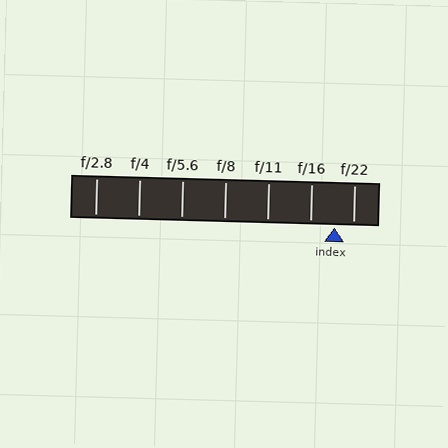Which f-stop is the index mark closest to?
The index mark is closest to f/22.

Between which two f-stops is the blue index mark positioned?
The index mark is between f/16 and f/22.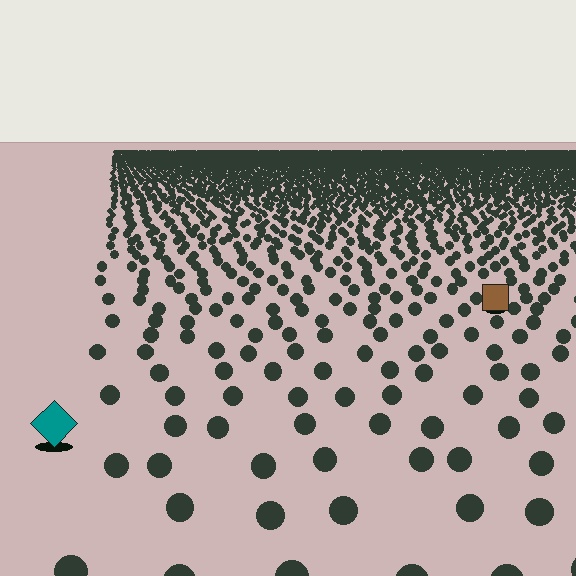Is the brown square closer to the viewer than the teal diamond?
No. The teal diamond is closer — you can tell from the texture gradient: the ground texture is coarser near it.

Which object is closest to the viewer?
The teal diamond is closest. The texture marks near it are larger and more spread out.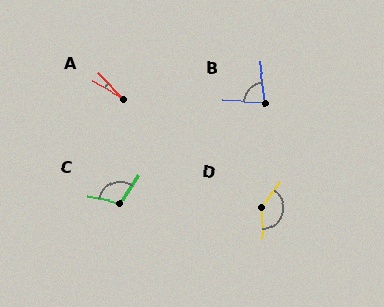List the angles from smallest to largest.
A (17°), B (79°), C (114°), D (143°).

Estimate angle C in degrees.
Approximately 114 degrees.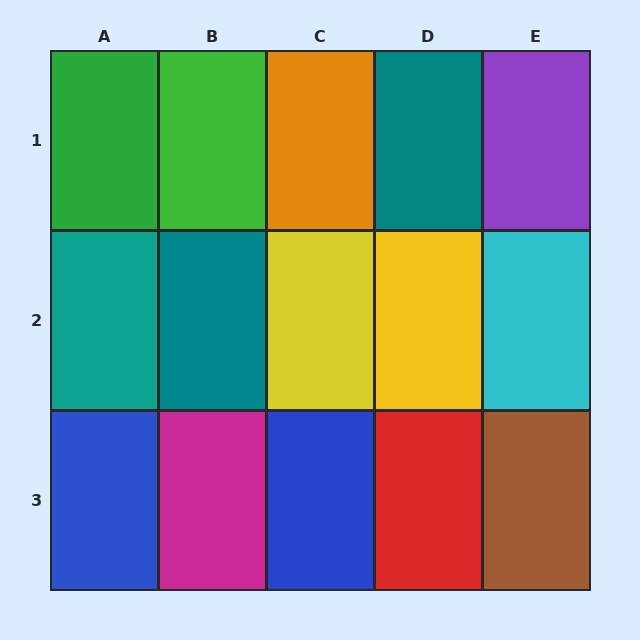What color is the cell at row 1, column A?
Green.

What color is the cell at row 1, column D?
Teal.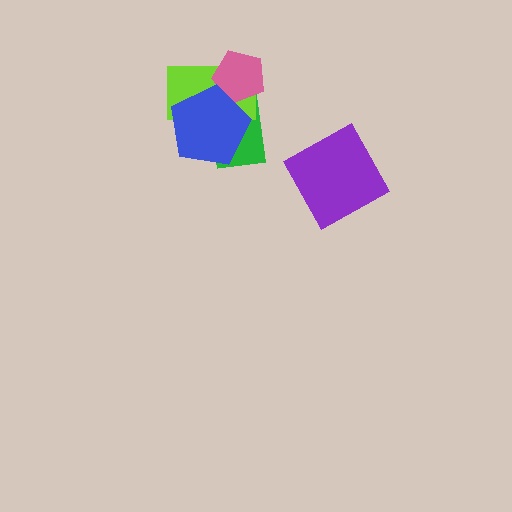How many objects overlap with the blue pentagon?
3 objects overlap with the blue pentagon.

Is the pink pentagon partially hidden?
Yes, it is partially covered by another shape.